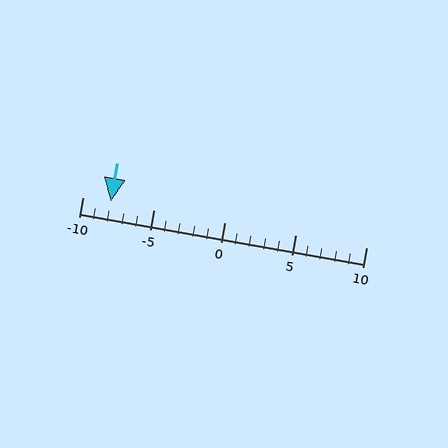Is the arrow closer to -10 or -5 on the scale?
The arrow is closer to -10.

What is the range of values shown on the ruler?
The ruler shows values from -10 to 10.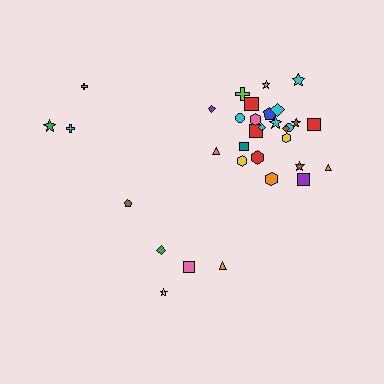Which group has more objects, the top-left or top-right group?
The top-right group.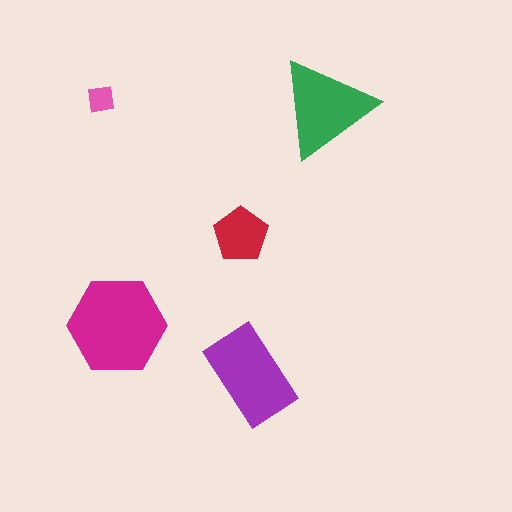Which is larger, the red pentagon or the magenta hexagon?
The magenta hexagon.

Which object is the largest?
The magenta hexagon.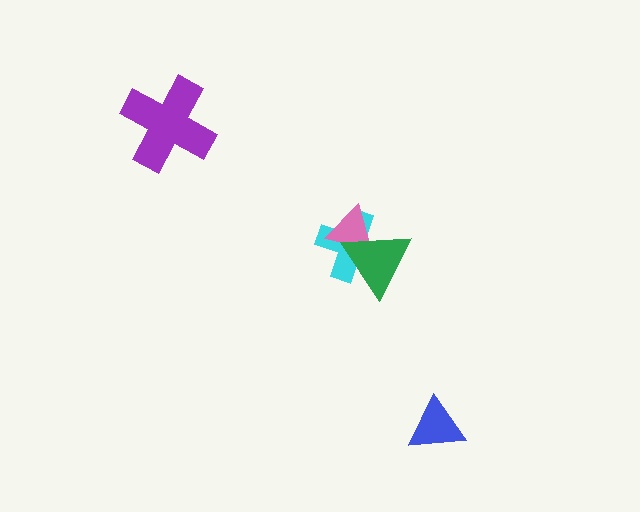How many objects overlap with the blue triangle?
0 objects overlap with the blue triangle.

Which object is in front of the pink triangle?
The green triangle is in front of the pink triangle.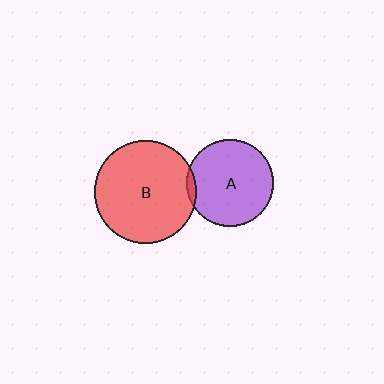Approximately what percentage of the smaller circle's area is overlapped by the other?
Approximately 5%.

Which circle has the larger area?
Circle B (red).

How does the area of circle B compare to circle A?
Approximately 1.4 times.